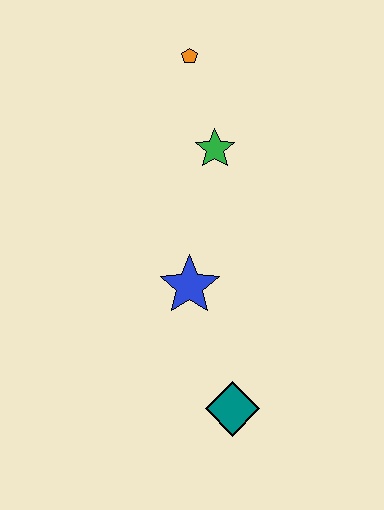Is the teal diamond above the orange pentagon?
No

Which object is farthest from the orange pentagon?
The teal diamond is farthest from the orange pentagon.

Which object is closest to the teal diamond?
The blue star is closest to the teal diamond.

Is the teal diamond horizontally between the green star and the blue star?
No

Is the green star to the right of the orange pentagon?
Yes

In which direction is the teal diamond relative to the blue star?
The teal diamond is below the blue star.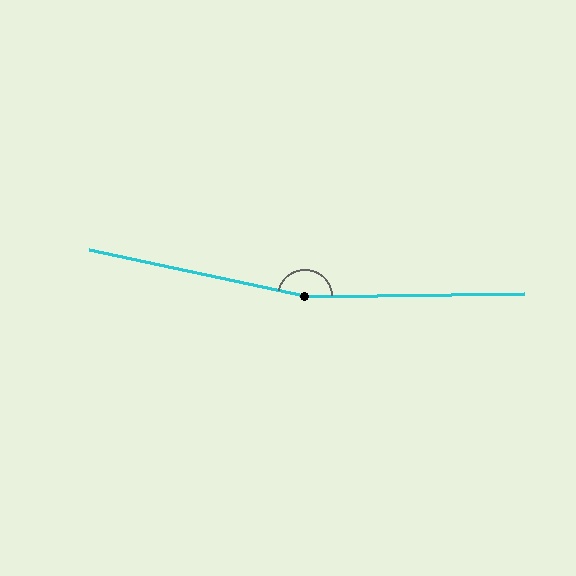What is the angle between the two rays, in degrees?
Approximately 167 degrees.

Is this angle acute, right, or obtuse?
It is obtuse.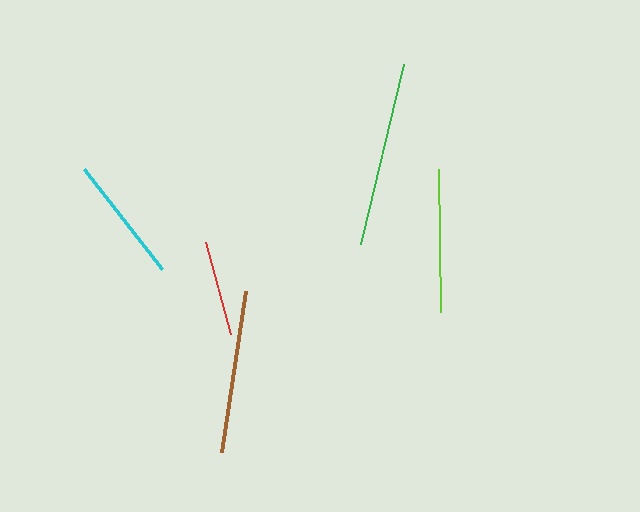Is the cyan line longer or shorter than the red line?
The cyan line is longer than the red line.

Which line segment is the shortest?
The red line is the shortest at approximately 96 pixels.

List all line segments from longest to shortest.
From longest to shortest: green, brown, lime, cyan, red.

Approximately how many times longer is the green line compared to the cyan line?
The green line is approximately 1.4 times the length of the cyan line.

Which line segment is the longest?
The green line is the longest at approximately 184 pixels.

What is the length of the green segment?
The green segment is approximately 184 pixels long.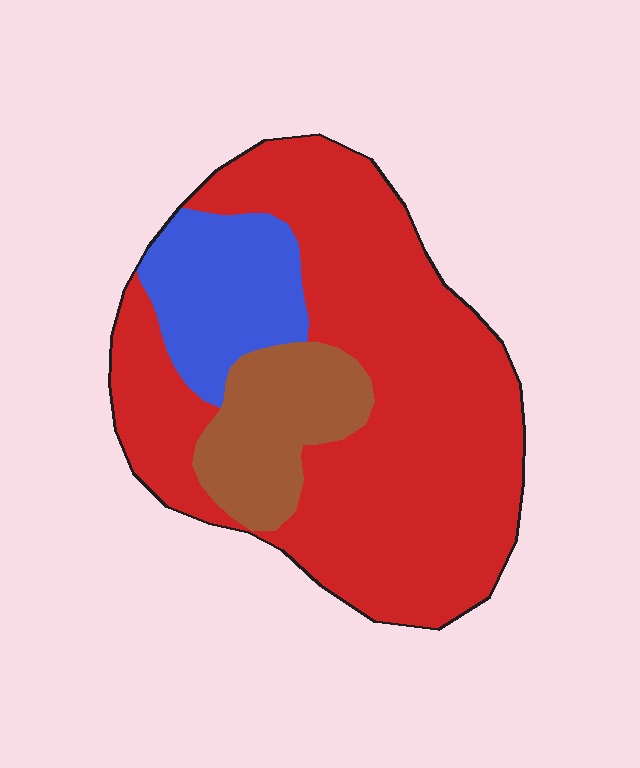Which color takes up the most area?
Red, at roughly 70%.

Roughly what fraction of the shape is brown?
Brown covers 15% of the shape.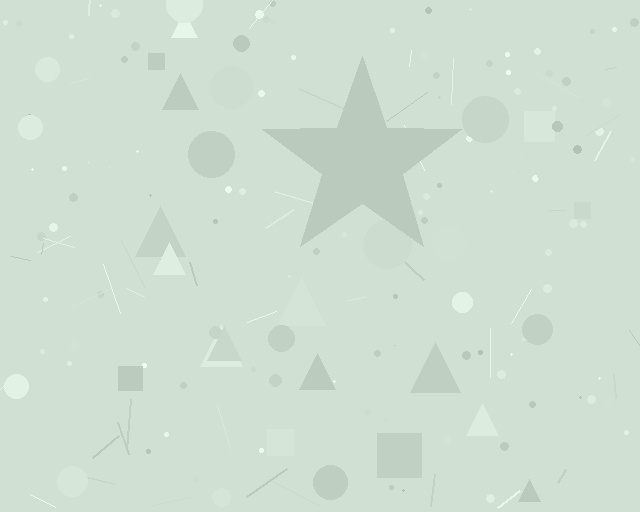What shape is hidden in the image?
A star is hidden in the image.